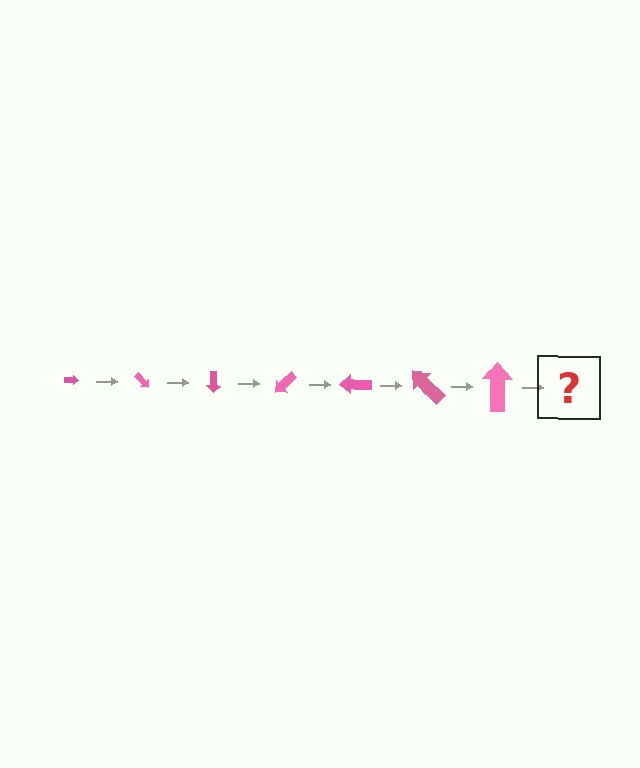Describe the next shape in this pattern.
It should be an arrow, larger than the previous one and rotated 315 degrees from the start.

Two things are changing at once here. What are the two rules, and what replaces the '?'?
The two rules are that the arrow grows larger each step and it rotates 45 degrees each step. The '?' should be an arrow, larger than the previous one and rotated 315 degrees from the start.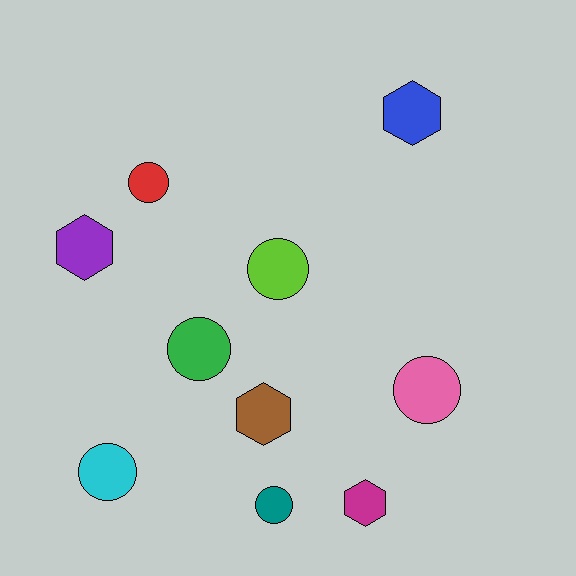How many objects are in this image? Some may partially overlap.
There are 10 objects.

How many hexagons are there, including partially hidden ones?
There are 4 hexagons.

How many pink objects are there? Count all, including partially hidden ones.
There is 1 pink object.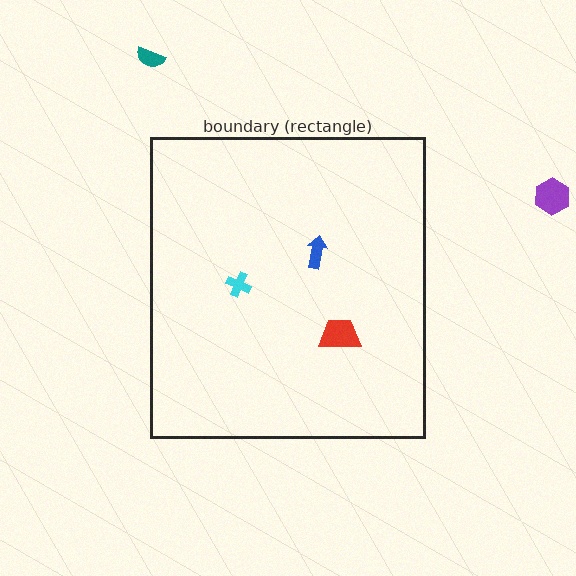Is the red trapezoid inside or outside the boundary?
Inside.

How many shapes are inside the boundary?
3 inside, 2 outside.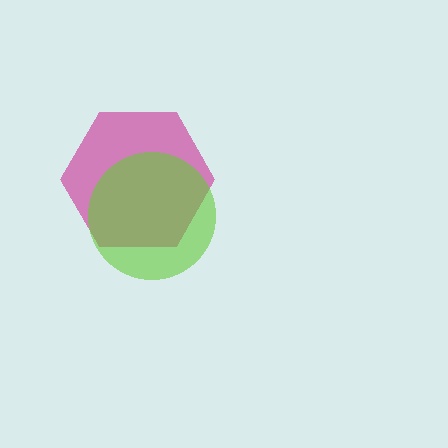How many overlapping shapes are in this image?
There are 2 overlapping shapes in the image.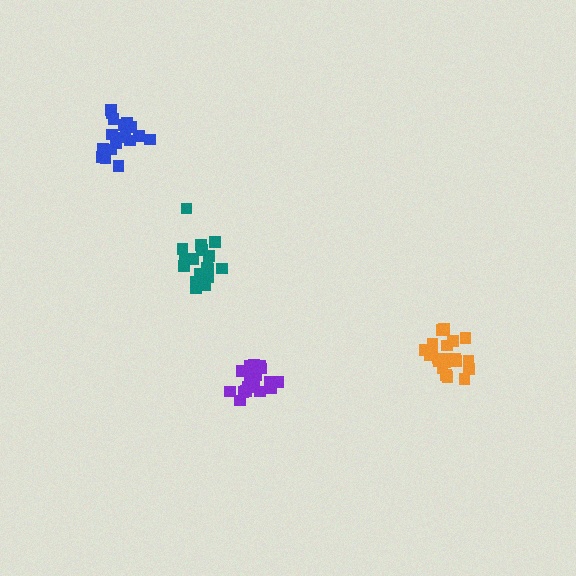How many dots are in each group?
Group 1: 19 dots, Group 2: 19 dots, Group 3: 21 dots, Group 4: 20 dots (79 total).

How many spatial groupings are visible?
There are 4 spatial groupings.